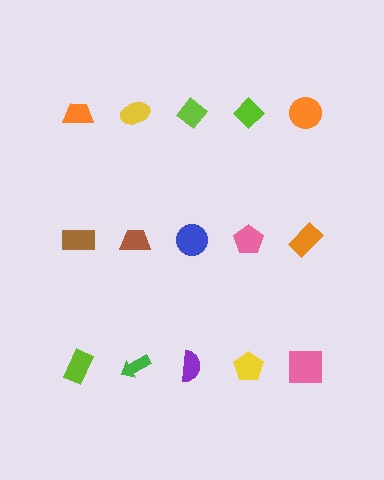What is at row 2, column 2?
A brown trapezoid.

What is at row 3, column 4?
A yellow pentagon.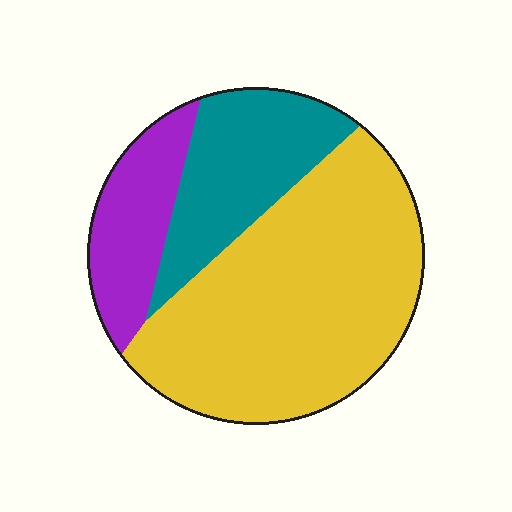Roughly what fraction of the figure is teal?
Teal takes up less than a quarter of the figure.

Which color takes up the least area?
Purple, at roughly 15%.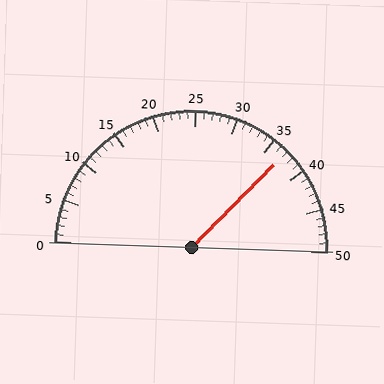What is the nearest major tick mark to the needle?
The nearest major tick mark is 35.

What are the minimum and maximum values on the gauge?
The gauge ranges from 0 to 50.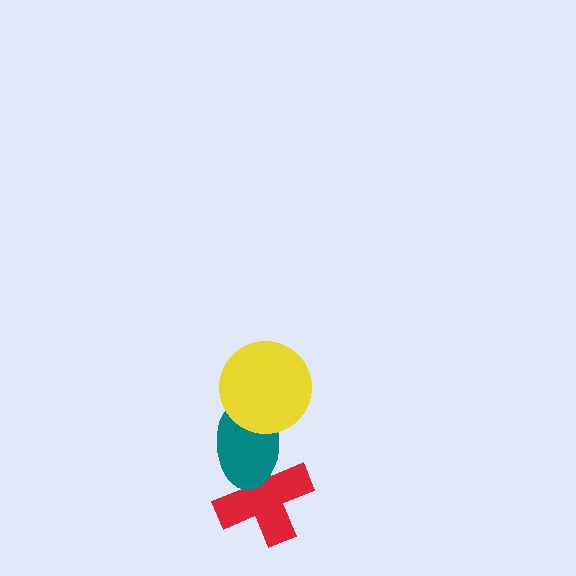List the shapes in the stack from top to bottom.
From top to bottom: the yellow circle, the teal ellipse, the red cross.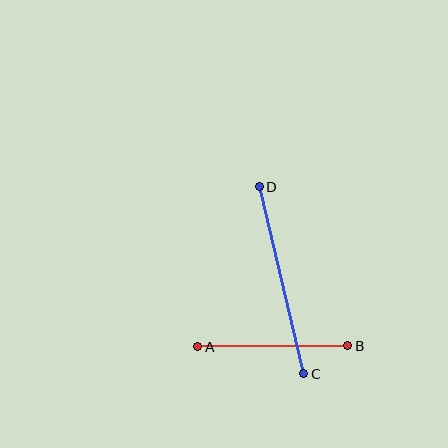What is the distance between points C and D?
The distance is approximately 192 pixels.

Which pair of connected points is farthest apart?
Points C and D are farthest apart.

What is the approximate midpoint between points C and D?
The midpoint is at approximately (281, 280) pixels.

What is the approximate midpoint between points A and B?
The midpoint is at approximately (273, 346) pixels.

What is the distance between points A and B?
The distance is approximately 150 pixels.